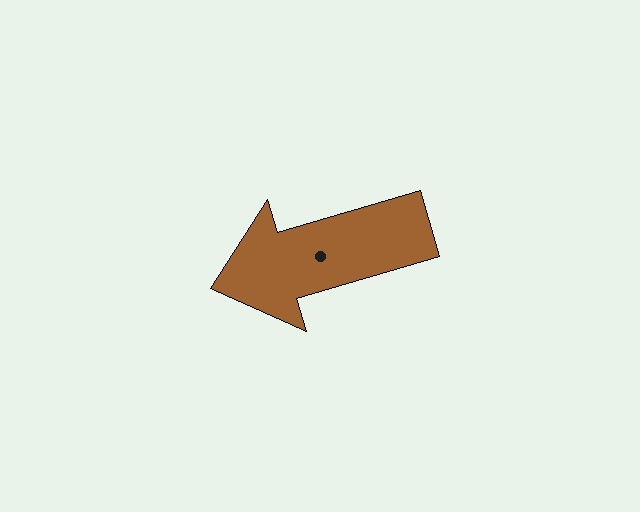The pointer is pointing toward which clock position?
Roughly 8 o'clock.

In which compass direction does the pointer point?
West.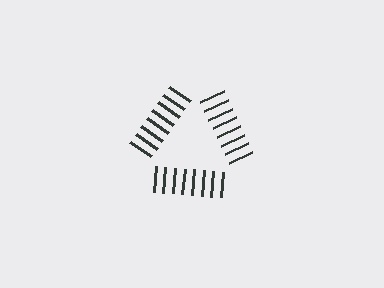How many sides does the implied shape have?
3 sides — the line-ends trace a triangle.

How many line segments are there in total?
24 — 8 along each of the 3 edges.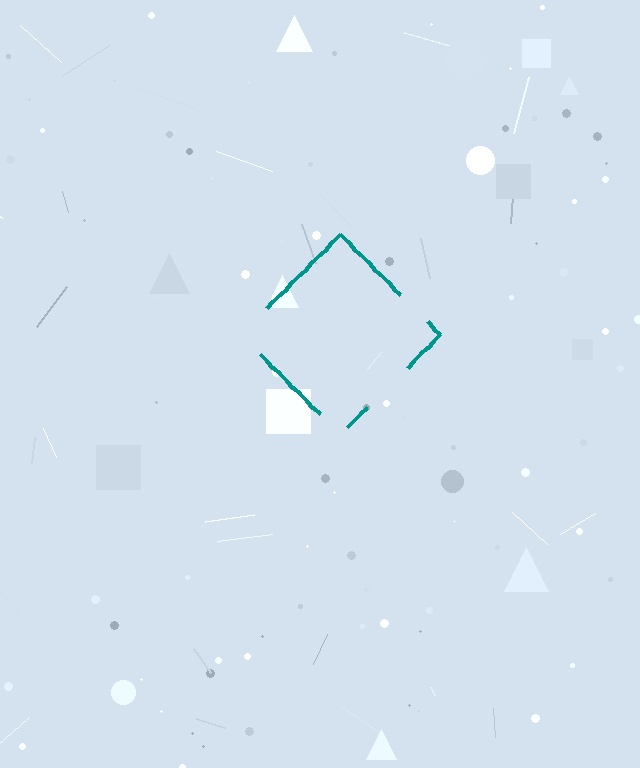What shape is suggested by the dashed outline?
The dashed outline suggests a diamond.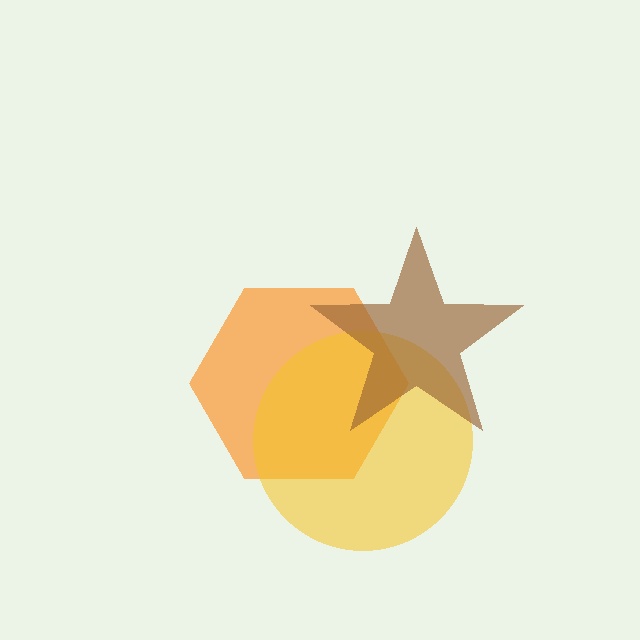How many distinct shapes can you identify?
There are 3 distinct shapes: an orange hexagon, a yellow circle, a brown star.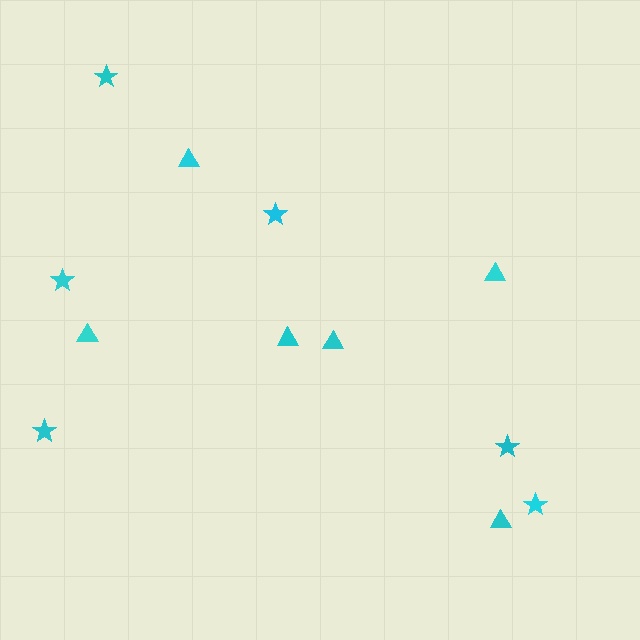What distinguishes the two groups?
There are 2 groups: one group of triangles (6) and one group of stars (6).